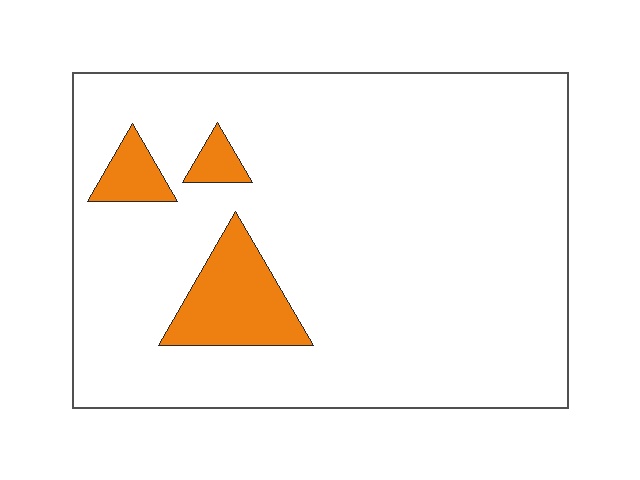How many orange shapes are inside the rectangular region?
3.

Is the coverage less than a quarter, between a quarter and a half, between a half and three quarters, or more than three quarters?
Less than a quarter.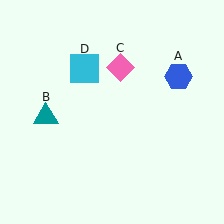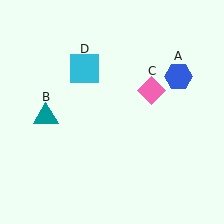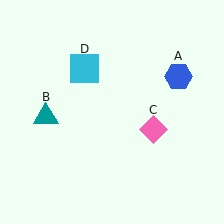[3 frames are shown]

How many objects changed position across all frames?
1 object changed position: pink diamond (object C).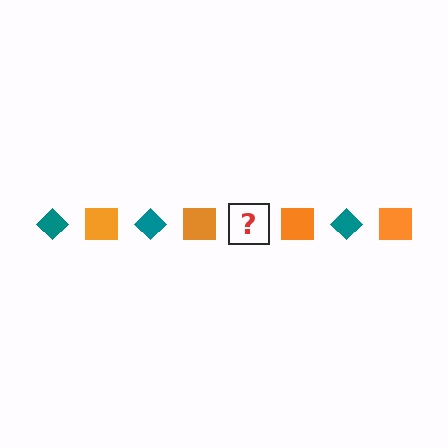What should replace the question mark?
The question mark should be replaced with a teal diamond.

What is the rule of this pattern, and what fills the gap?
The rule is that the pattern alternates between teal diamond and orange square. The gap should be filled with a teal diamond.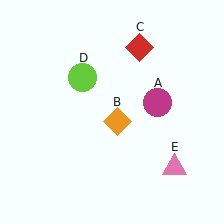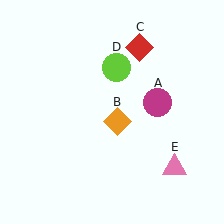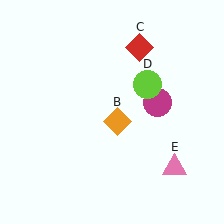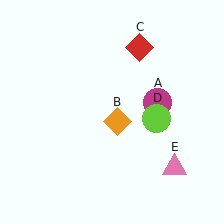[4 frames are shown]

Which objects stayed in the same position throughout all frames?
Magenta circle (object A) and orange diamond (object B) and red diamond (object C) and pink triangle (object E) remained stationary.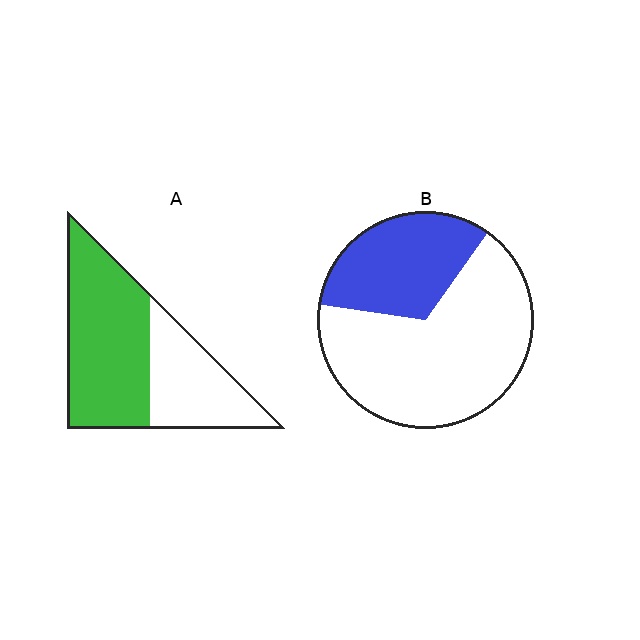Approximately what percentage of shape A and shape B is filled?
A is approximately 60% and B is approximately 35%.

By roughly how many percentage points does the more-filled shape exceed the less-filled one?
By roughly 30 percentage points (A over B).